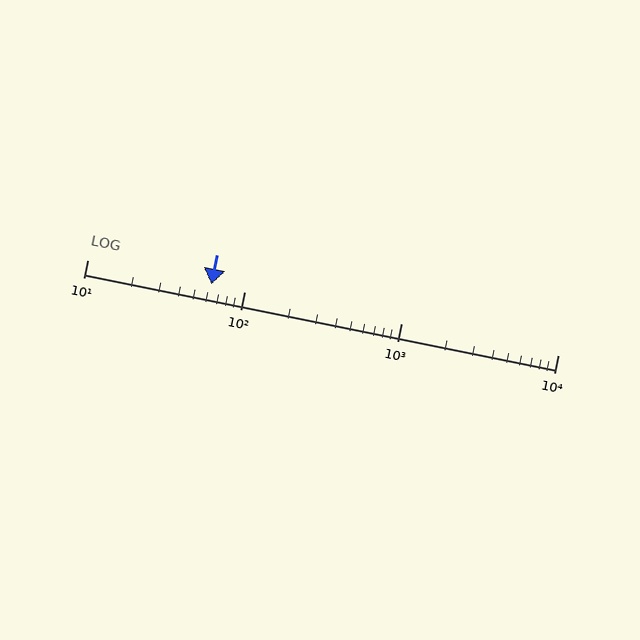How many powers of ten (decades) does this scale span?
The scale spans 3 decades, from 10 to 10000.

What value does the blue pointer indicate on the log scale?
The pointer indicates approximately 62.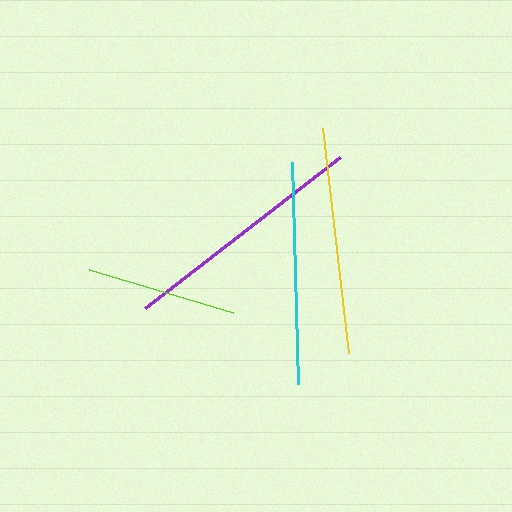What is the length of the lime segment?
The lime segment is approximately 150 pixels long.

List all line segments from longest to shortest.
From longest to shortest: purple, yellow, cyan, lime.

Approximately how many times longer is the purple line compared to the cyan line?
The purple line is approximately 1.1 times the length of the cyan line.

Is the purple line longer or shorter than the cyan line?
The purple line is longer than the cyan line.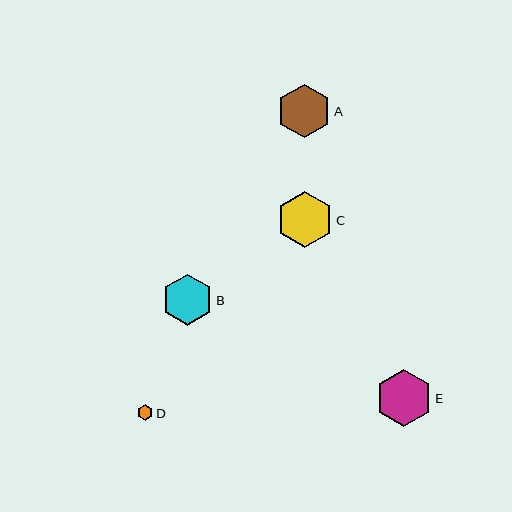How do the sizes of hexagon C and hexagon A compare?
Hexagon C and hexagon A are approximately the same size.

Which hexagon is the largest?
Hexagon E is the largest with a size of approximately 57 pixels.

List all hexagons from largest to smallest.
From largest to smallest: E, C, A, B, D.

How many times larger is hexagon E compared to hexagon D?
Hexagon E is approximately 3.6 times the size of hexagon D.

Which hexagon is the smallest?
Hexagon D is the smallest with a size of approximately 16 pixels.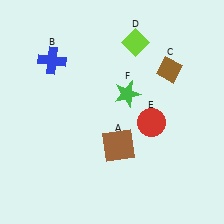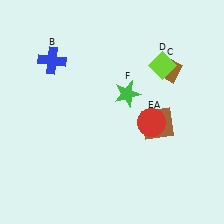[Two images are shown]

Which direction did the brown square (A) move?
The brown square (A) moved right.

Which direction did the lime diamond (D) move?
The lime diamond (D) moved right.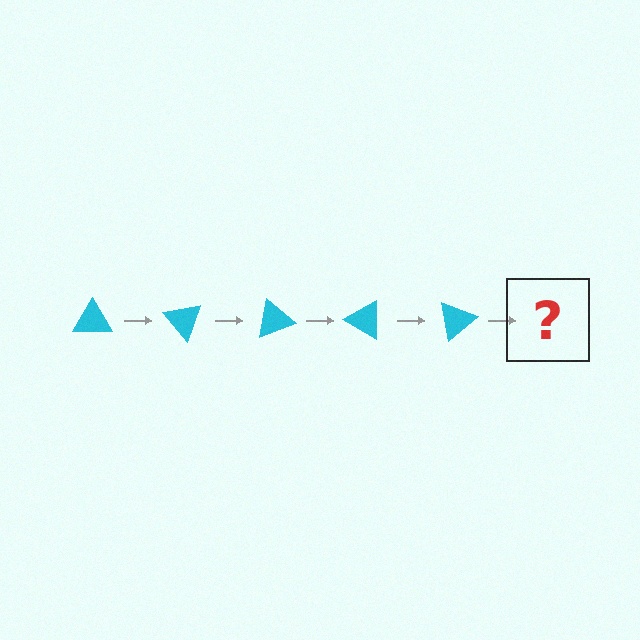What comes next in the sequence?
The next element should be a cyan triangle rotated 250 degrees.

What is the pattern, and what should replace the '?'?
The pattern is that the triangle rotates 50 degrees each step. The '?' should be a cyan triangle rotated 250 degrees.